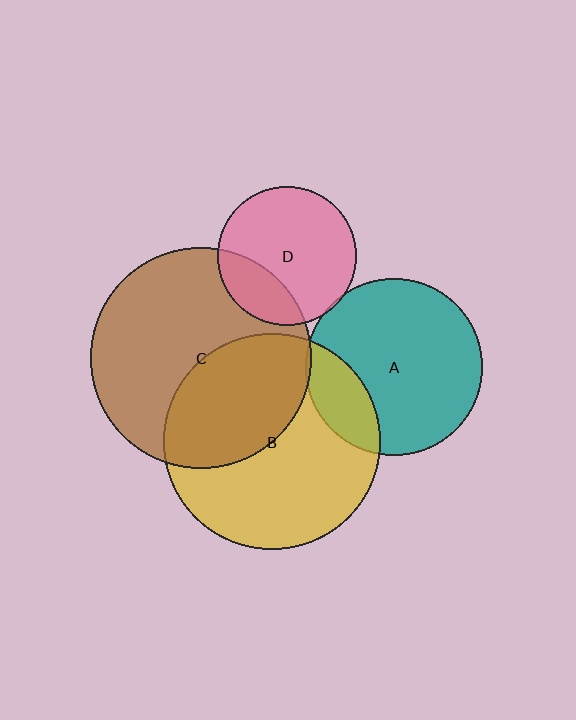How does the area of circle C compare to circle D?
Approximately 2.5 times.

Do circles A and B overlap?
Yes.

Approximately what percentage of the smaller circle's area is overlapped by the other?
Approximately 20%.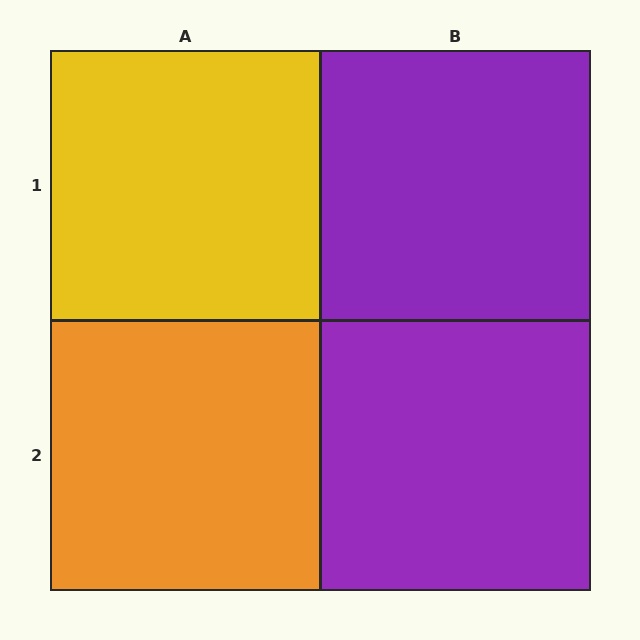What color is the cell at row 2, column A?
Orange.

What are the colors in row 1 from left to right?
Yellow, purple.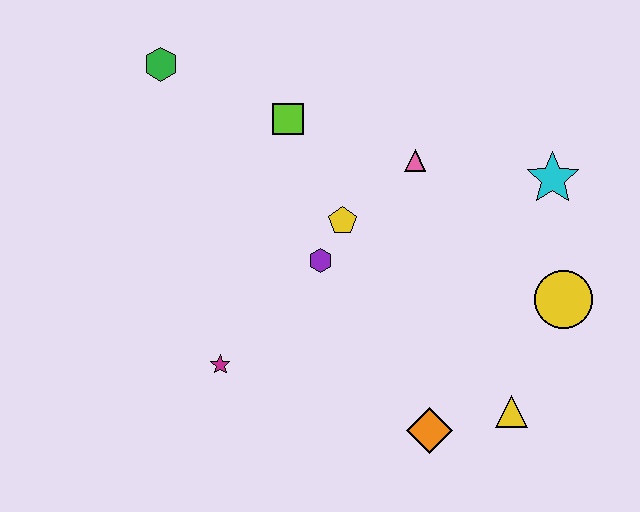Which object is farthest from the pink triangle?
The magenta star is farthest from the pink triangle.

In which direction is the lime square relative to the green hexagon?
The lime square is to the right of the green hexagon.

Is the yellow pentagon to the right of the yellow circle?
No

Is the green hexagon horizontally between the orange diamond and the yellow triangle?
No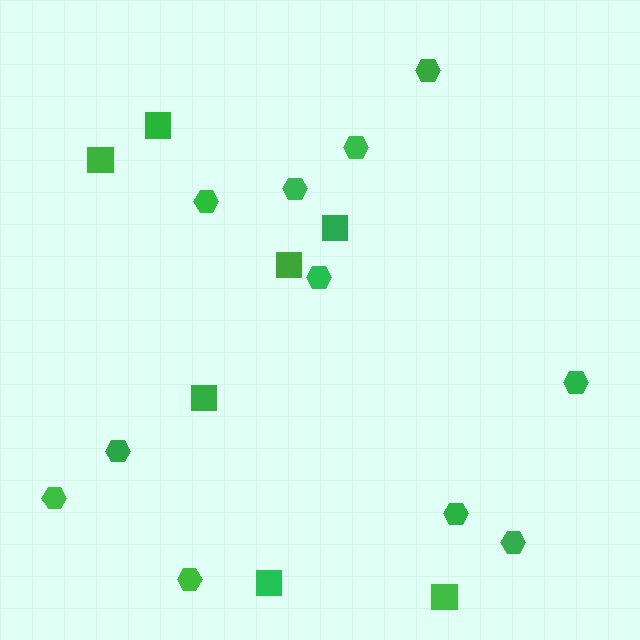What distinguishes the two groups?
There are 2 groups: one group of squares (7) and one group of hexagons (11).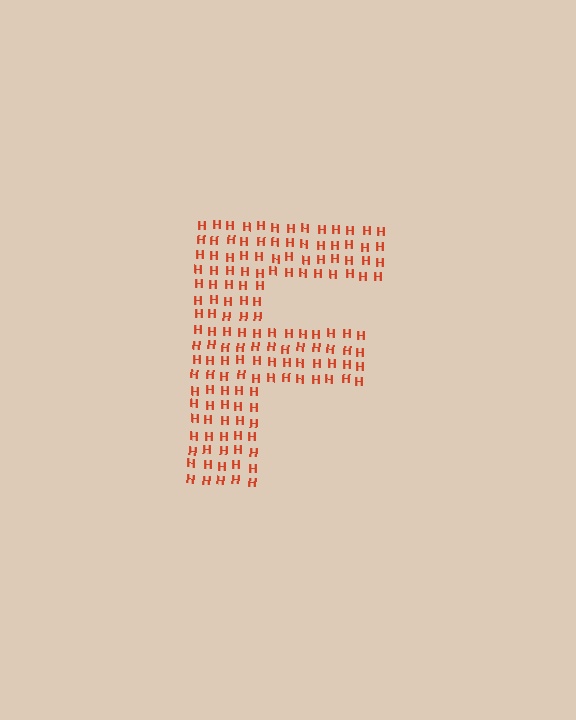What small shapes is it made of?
It is made of small letter H's.